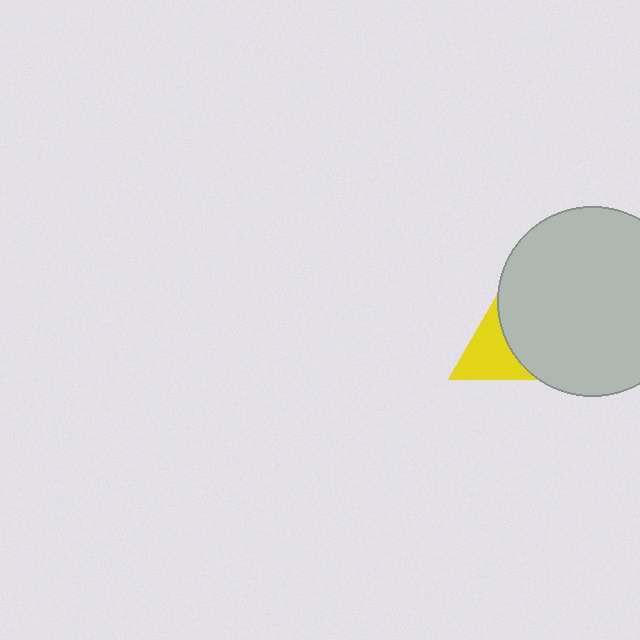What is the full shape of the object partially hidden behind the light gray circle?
The partially hidden object is a yellow triangle.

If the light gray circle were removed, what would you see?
You would see the complete yellow triangle.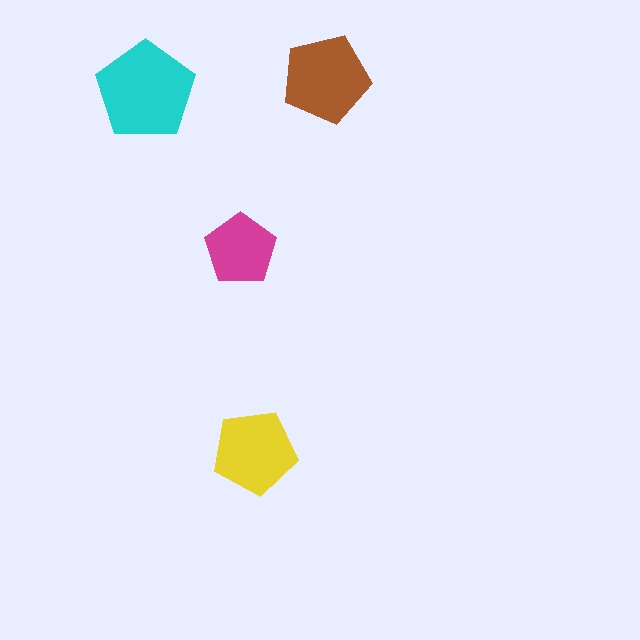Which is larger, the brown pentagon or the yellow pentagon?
The brown one.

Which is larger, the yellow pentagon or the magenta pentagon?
The yellow one.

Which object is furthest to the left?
The cyan pentagon is leftmost.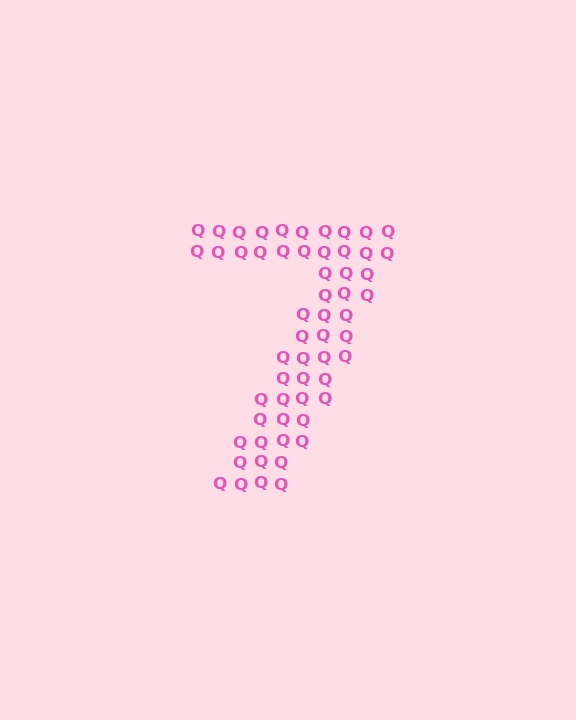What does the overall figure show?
The overall figure shows the digit 7.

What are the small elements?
The small elements are letter Q's.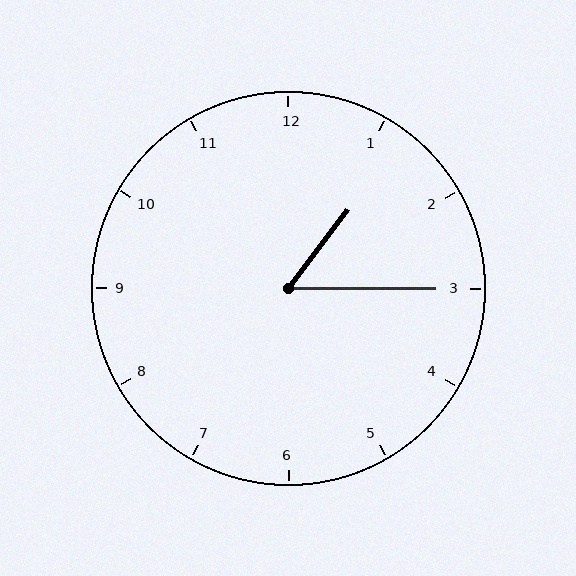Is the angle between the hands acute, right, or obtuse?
It is acute.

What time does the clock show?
1:15.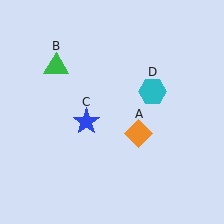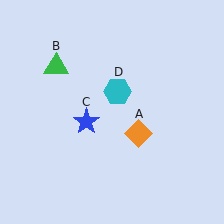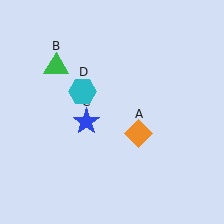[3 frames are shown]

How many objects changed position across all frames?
1 object changed position: cyan hexagon (object D).